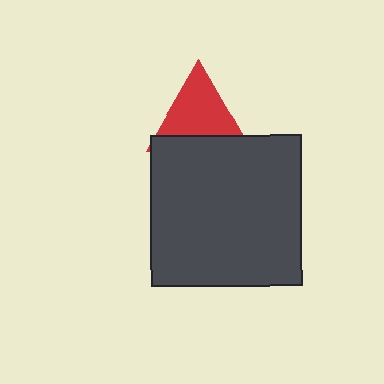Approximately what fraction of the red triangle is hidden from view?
Roughly 31% of the red triangle is hidden behind the dark gray square.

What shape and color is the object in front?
The object in front is a dark gray square.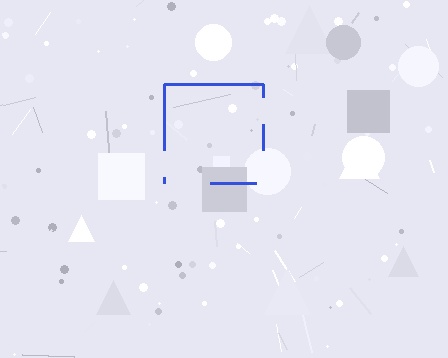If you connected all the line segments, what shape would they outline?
They would outline a square.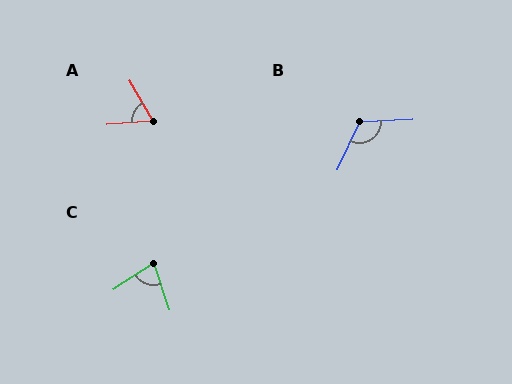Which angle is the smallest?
A, at approximately 63 degrees.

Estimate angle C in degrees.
Approximately 76 degrees.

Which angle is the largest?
B, at approximately 118 degrees.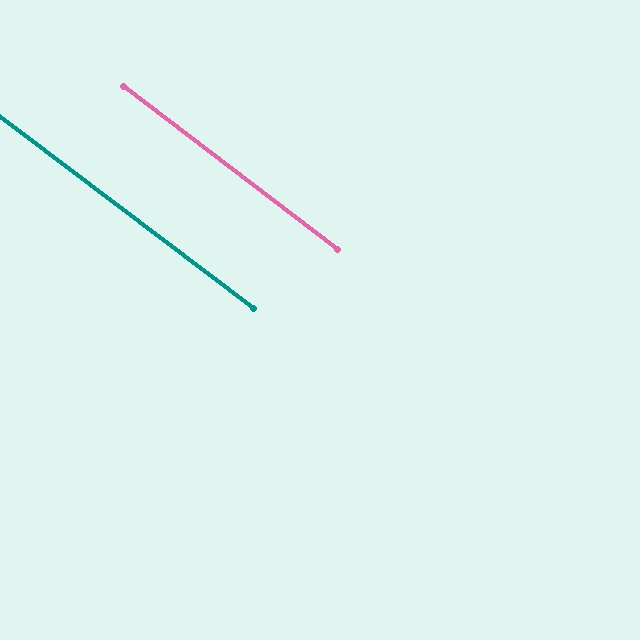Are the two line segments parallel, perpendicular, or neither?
Parallel — their directions differ by only 0.3°.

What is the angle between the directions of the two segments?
Approximately 0 degrees.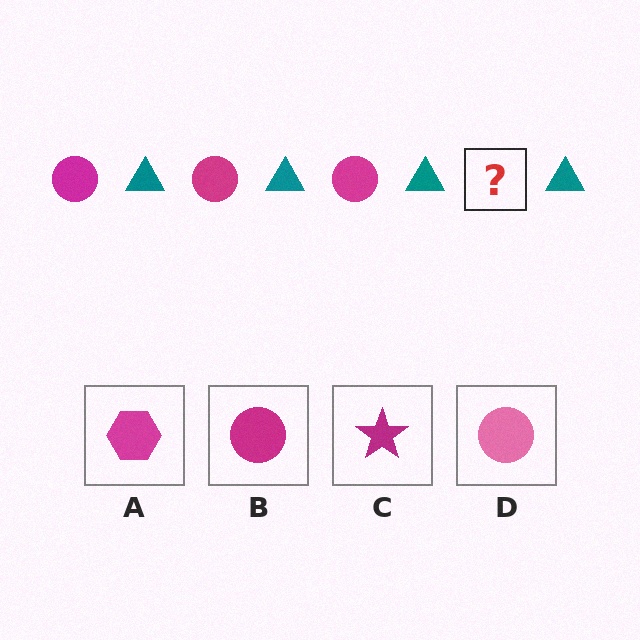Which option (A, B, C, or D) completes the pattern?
B.